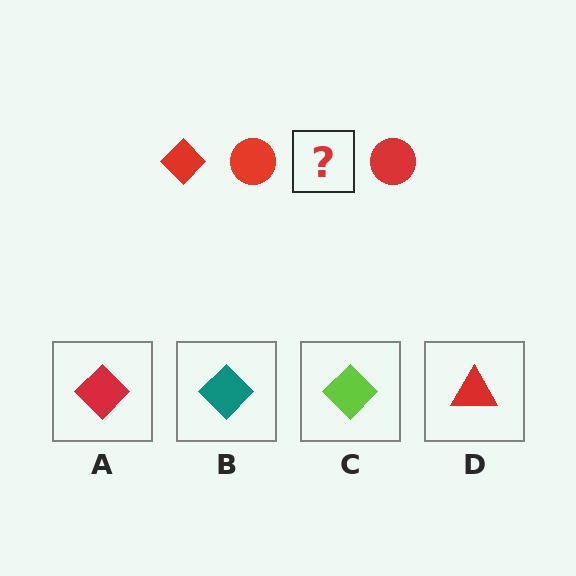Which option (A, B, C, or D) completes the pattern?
A.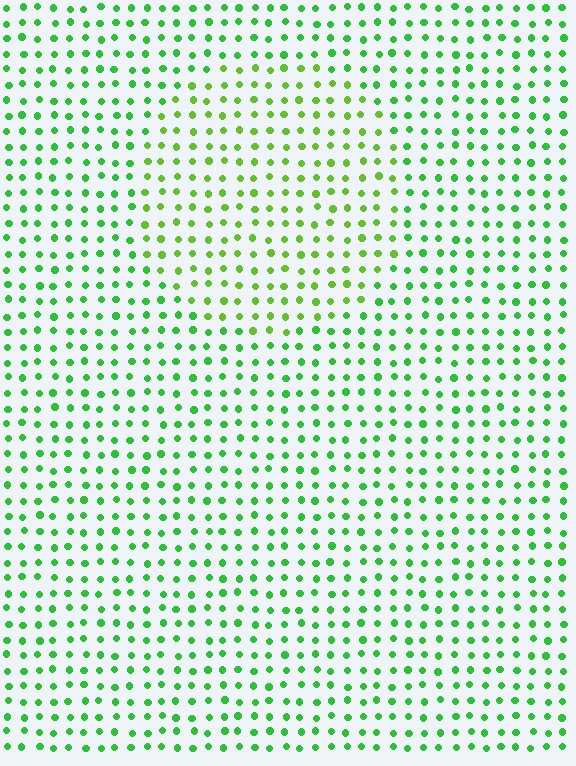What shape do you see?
I see a circle.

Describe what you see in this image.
The image is filled with small green elements in a uniform arrangement. A circle-shaped region is visible where the elements are tinted to a slightly different hue, forming a subtle color boundary.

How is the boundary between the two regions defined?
The boundary is defined purely by a slight shift in hue (about 26 degrees). Spacing, size, and orientation are identical on both sides.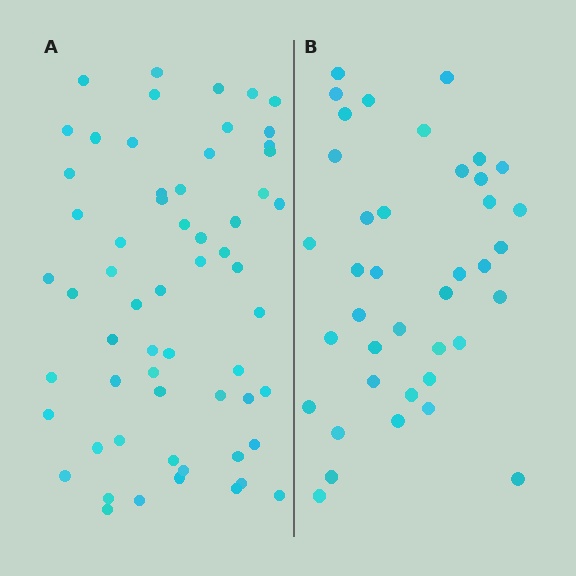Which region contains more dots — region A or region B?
Region A (the left region) has more dots.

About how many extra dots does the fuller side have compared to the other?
Region A has approximately 20 more dots than region B.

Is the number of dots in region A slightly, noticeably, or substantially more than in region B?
Region A has substantially more. The ratio is roughly 1.5 to 1.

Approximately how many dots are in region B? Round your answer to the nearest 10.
About 40 dots. (The exact count is 39, which rounds to 40.)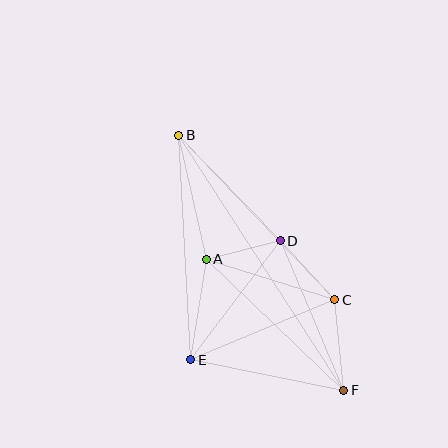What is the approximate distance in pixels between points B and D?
The distance between B and D is approximately 147 pixels.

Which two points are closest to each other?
Points A and D are closest to each other.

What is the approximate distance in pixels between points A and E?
The distance between A and E is approximately 102 pixels.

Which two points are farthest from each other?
Points B and F are farthest from each other.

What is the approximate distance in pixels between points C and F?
The distance between C and F is approximately 91 pixels.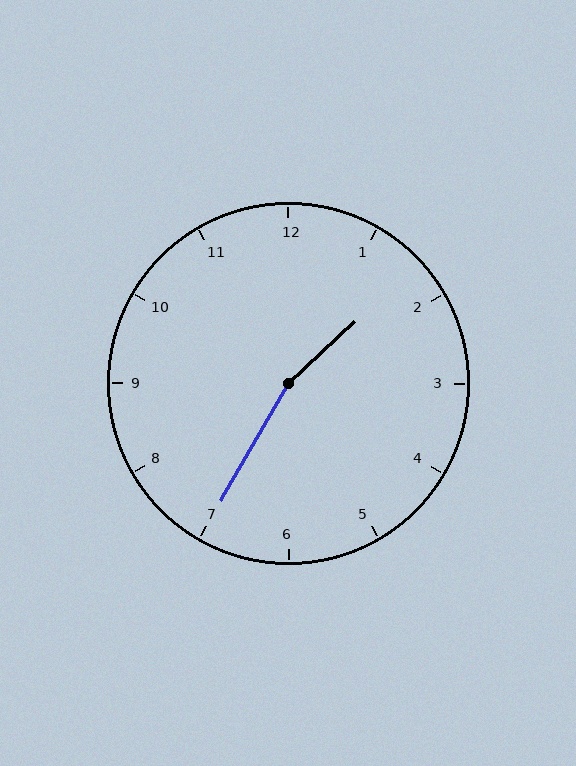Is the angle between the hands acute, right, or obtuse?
It is obtuse.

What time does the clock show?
1:35.